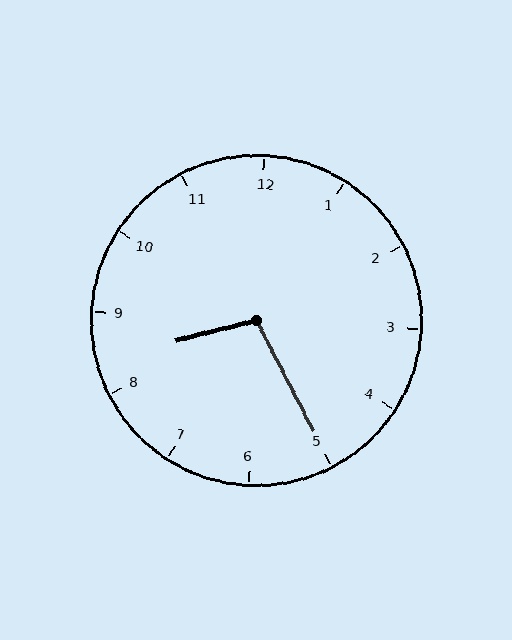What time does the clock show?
8:25.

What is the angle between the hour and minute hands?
Approximately 102 degrees.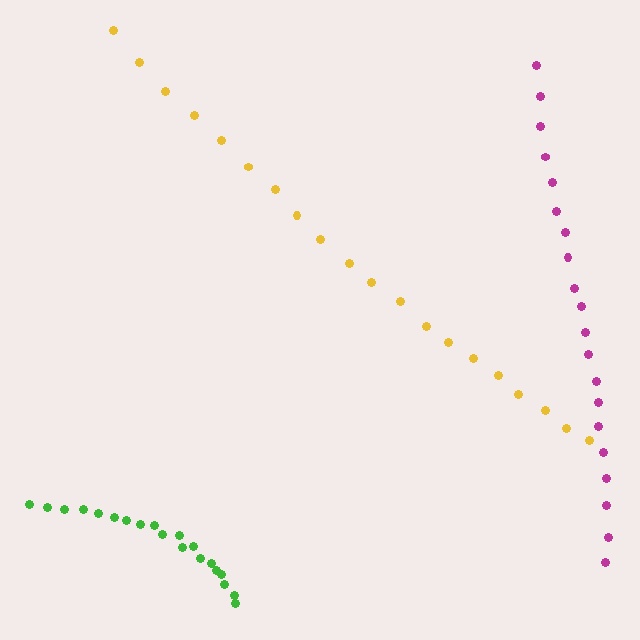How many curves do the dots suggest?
There are 3 distinct paths.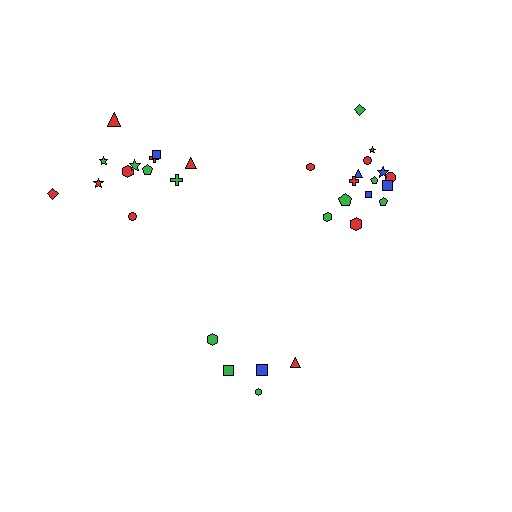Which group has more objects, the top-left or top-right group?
The top-right group.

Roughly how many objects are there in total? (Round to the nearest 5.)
Roughly 30 objects in total.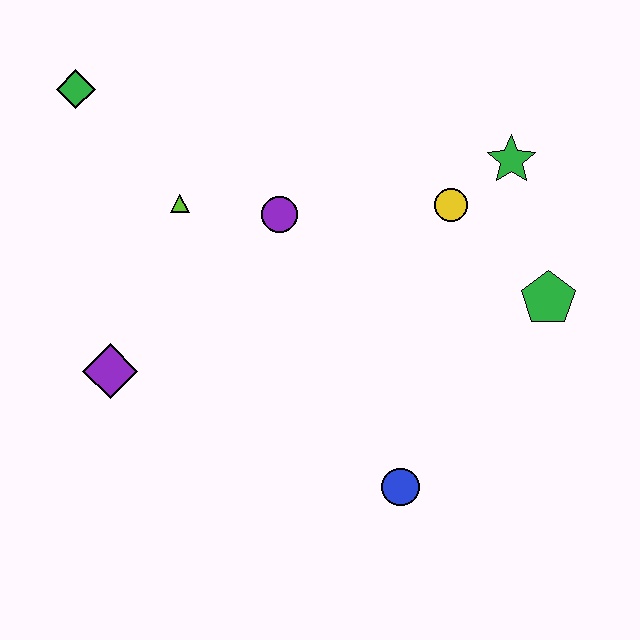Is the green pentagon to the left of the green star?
No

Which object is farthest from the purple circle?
The blue circle is farthest from the purple circle.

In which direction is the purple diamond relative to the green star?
The purple diamond is to the left of the green star.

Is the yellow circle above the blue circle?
Yes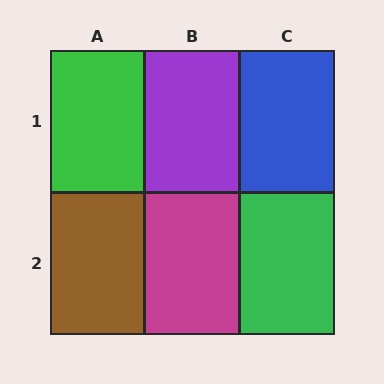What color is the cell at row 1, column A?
Green.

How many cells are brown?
1 cell is brown.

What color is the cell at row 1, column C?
Blue.